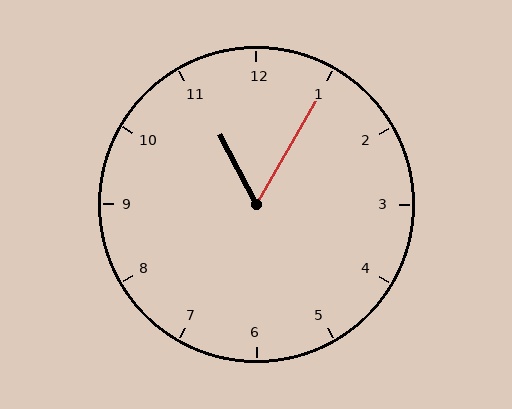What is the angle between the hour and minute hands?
Approximately 58 degrees.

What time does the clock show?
11:05.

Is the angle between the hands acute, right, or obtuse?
It is acute.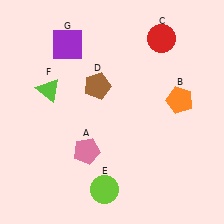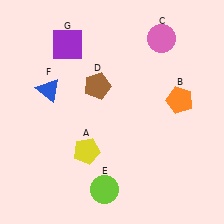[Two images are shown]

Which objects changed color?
A changed from pink to yellow. C changed from red to pink. F changed from lime to blue.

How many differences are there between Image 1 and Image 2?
There are 3 differences between the two images.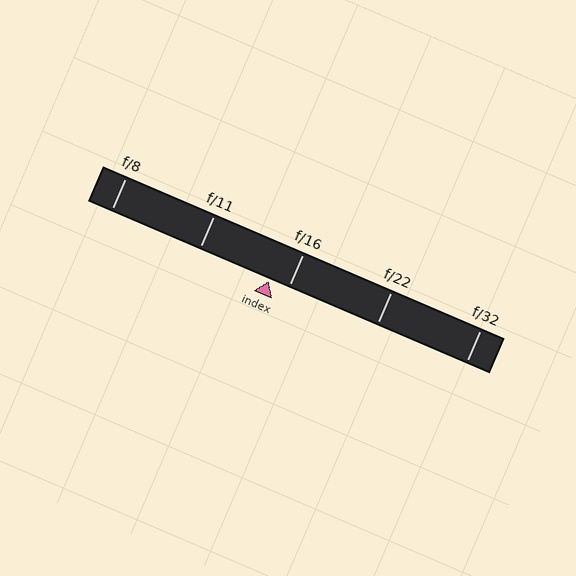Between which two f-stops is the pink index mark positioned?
The index mark is between f/11 and f/16.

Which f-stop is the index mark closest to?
The index mark is closest to f/16.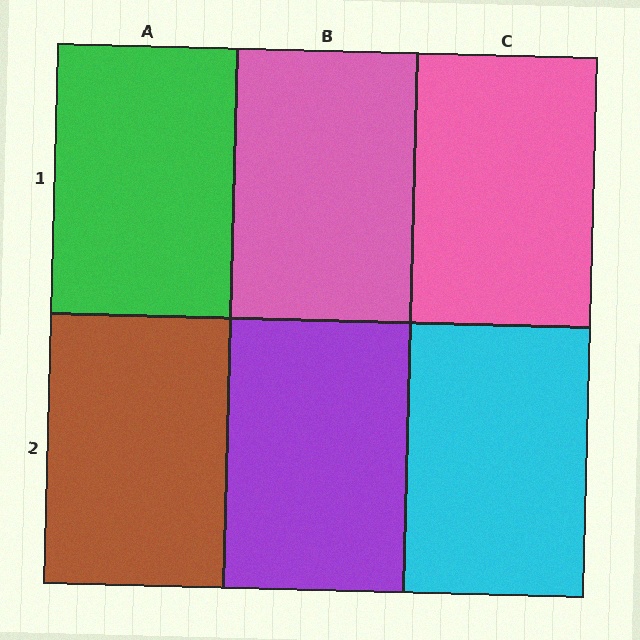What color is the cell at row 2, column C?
Cyan.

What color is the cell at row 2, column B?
Purple.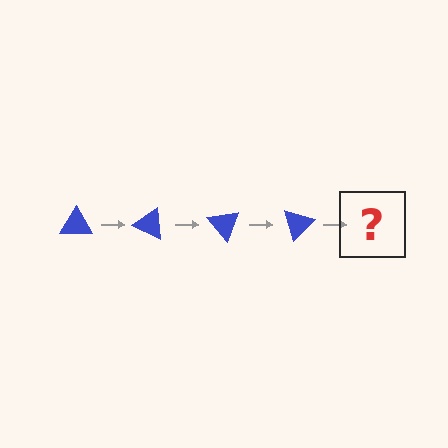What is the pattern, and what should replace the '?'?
The pattern is that the triangle rotates 25 degrees each step. The '?' should be a blue triangle rotated 100 degrees.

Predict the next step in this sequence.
The next step is a blue triangle rotated 100 degrees.